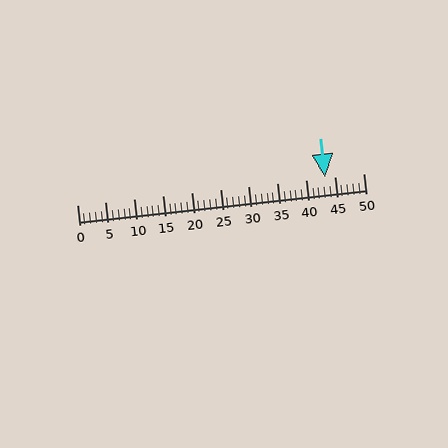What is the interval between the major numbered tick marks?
The major tick marks are spaced 5 units apart.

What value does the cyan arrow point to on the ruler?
The cyan arrow points to approximately 43.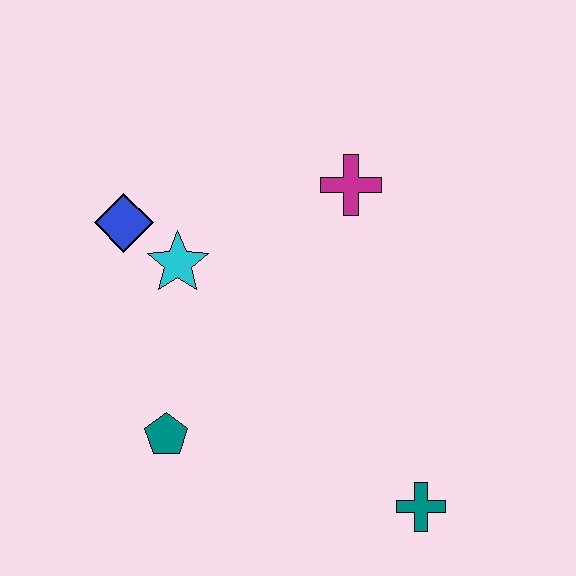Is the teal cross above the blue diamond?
No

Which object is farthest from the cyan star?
The teal cross is farthest from the cyan star.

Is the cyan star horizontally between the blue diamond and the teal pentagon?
No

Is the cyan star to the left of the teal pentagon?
No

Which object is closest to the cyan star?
The blue diamond is closest to the cyan star.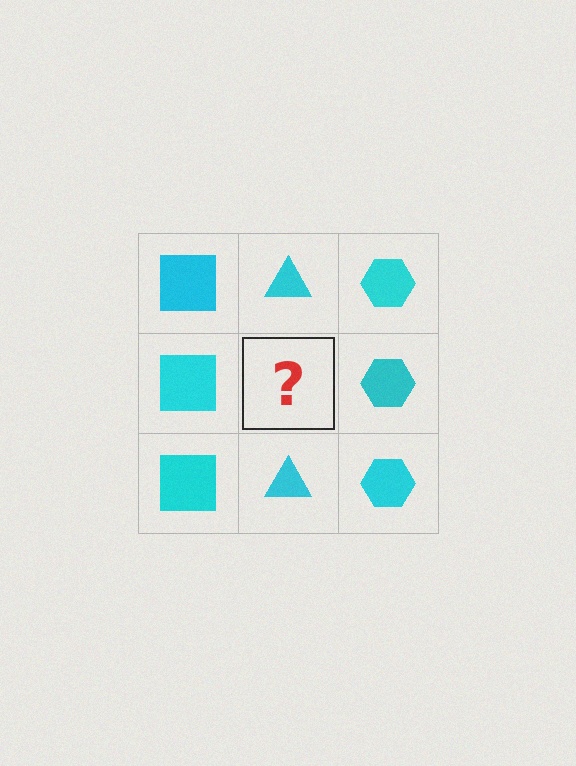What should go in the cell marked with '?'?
The missing cell should contain a cyan triangle.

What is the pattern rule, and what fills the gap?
The rule is that each column has a consistent shape. The gap should be filled with a cyan triangle.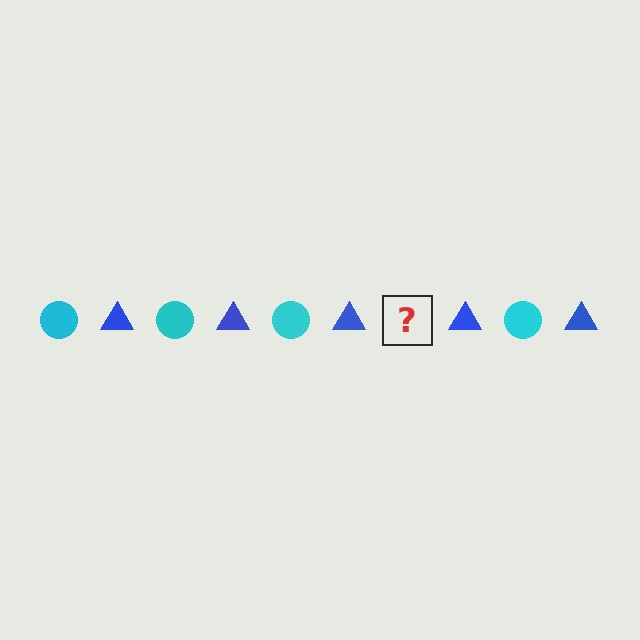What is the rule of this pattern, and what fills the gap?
The rule is that the pattern alternates between cyan circle and blue triangle. The gap should be filled with a cyan circle.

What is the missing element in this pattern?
The missing element is a cyan circle.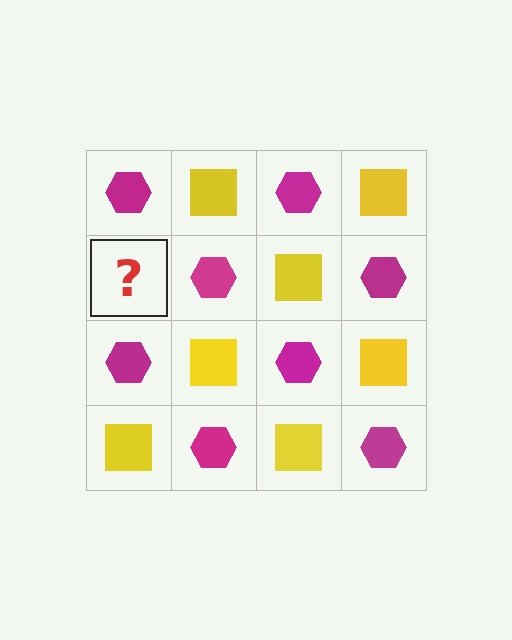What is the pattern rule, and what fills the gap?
The rule is that it alternates magenta hexagon and yellow square in a checkerboard pattern. The gap should be filled with a yellow square.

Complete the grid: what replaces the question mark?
The question mark should be replaced with a yellow square.